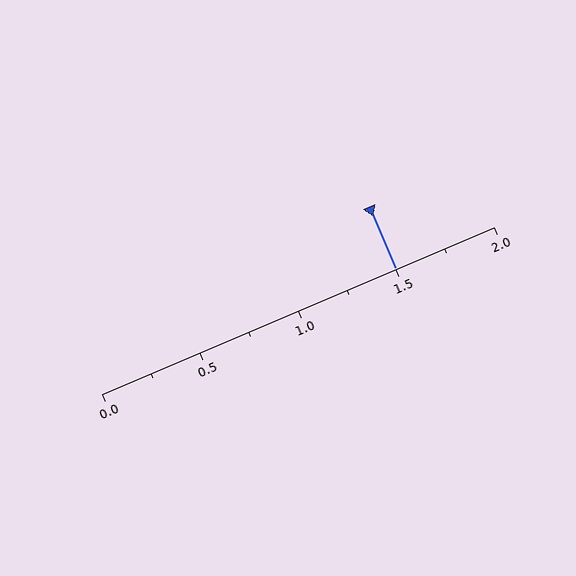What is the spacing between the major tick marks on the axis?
The major ticks are spaced 0.5 apart.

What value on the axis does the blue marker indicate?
The marker indicates approximately 1.5.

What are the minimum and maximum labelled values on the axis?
The axis runs from 0.0 to 2.0.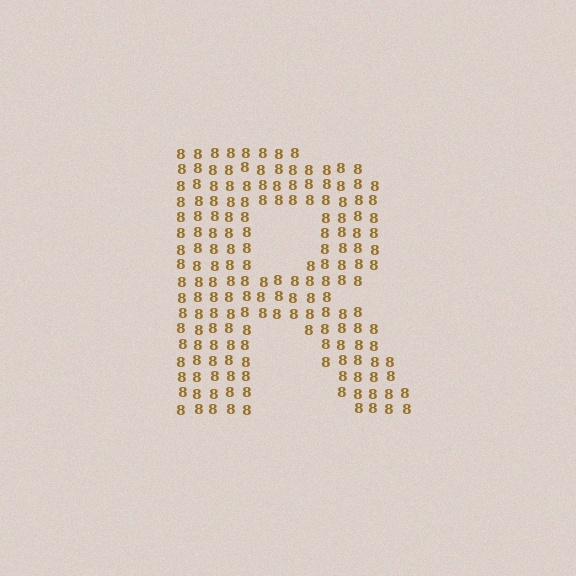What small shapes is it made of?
It is made of small digit 8's.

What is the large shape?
The large shape is the letter R.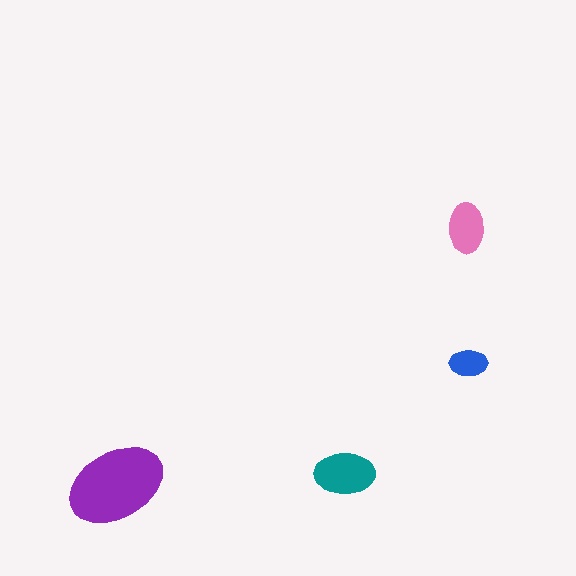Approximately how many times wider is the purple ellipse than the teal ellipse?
About 1.5 times wider.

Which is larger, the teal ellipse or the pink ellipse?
The teal one.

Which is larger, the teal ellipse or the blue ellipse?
The teal one.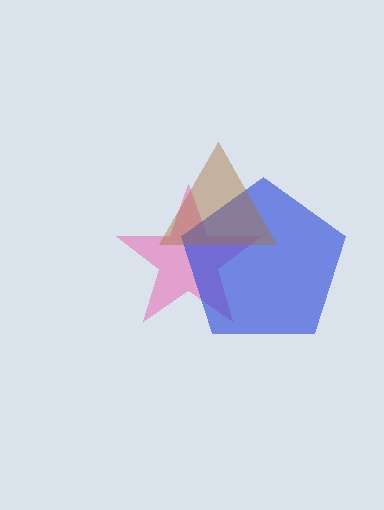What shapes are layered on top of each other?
The layered shapes are: a pink star, a blue pentagon, a brown triangle.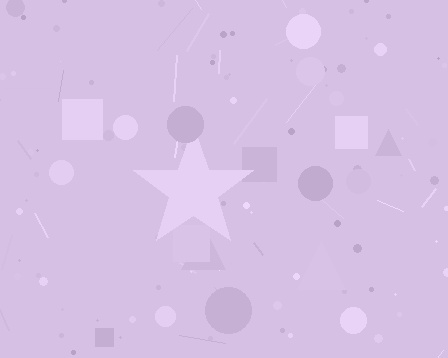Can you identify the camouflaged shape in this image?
The camouflaged shape is a star.